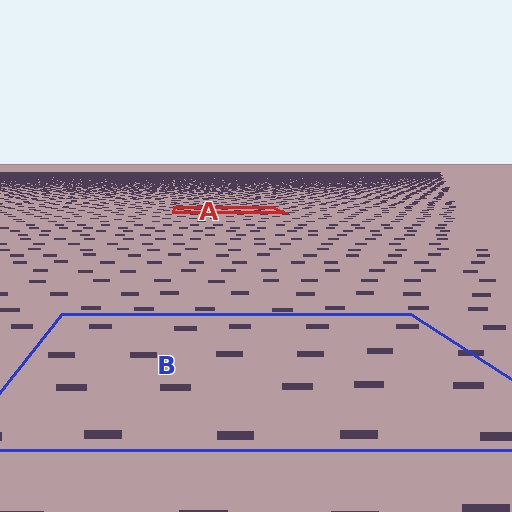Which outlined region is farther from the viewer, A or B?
Region A is farther from the viewer — the texture elements inside it appear smaller and more densely packed.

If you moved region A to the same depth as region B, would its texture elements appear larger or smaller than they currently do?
They would appear larger. At a closer depth, the same texture elements are projected at a bigger on-screen size.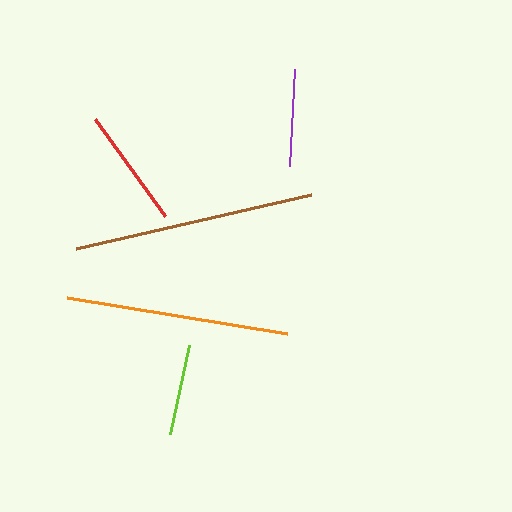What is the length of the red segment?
The red segment is approximately 120 pixels long.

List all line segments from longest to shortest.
From longest to shortest: brown, orange, red, purple, lime.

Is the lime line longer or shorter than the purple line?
The purple line is longer than the lime line.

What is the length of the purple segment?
The purple segment is approximately 97 pixels long.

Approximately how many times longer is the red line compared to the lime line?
The red line is approximately 1.3 times the length of the lime line.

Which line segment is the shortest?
The lime line is the shortest at approximately 92 pixels.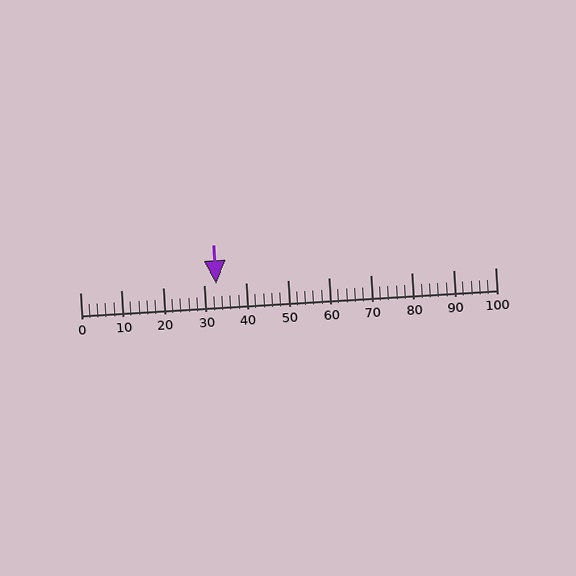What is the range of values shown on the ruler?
The ruler shows values from 0 to 100.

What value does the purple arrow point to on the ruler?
The purple arrow points to approximately 33.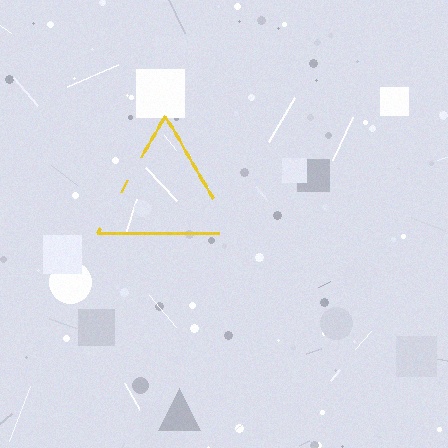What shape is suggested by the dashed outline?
The dashed outline suggests a triangle.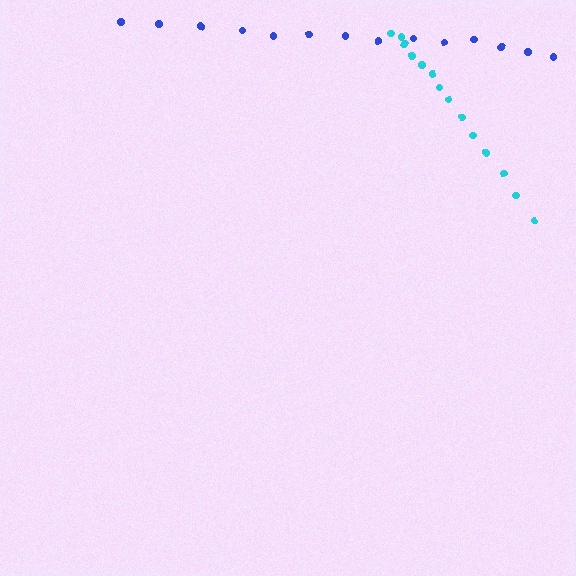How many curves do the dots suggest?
There are 2 distinct paths.